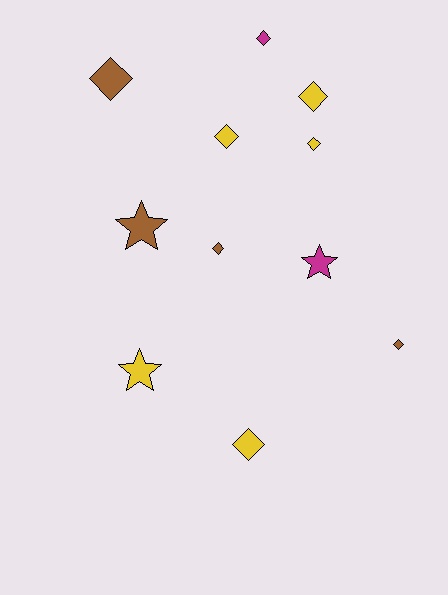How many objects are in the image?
There are 11 objects.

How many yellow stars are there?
There is 1 yellow star.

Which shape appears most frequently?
Diamond, with 8 objects.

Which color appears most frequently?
Yellow, with 5 objects.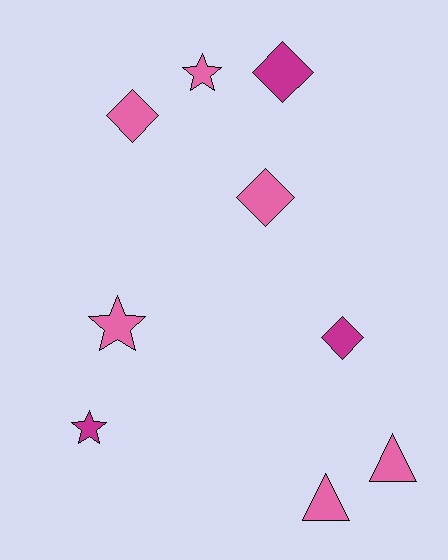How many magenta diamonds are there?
There are 2 magenta diamonds.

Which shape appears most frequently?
Diamond, with 4 objects.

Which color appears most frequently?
Pink, with 6 objects.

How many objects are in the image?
There are 9 objects.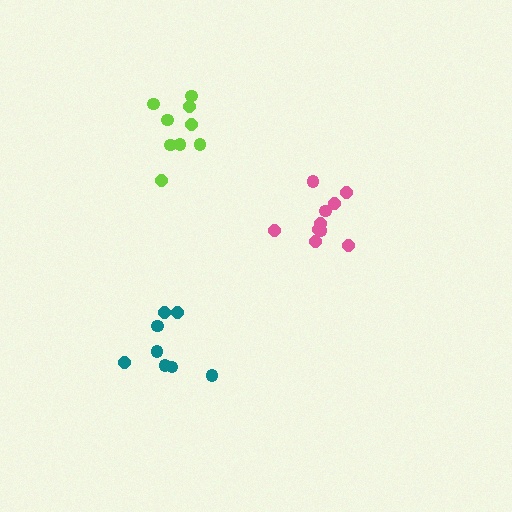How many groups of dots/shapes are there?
There are 3 groups.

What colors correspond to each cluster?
The clusters are colored: pink, teal, lime.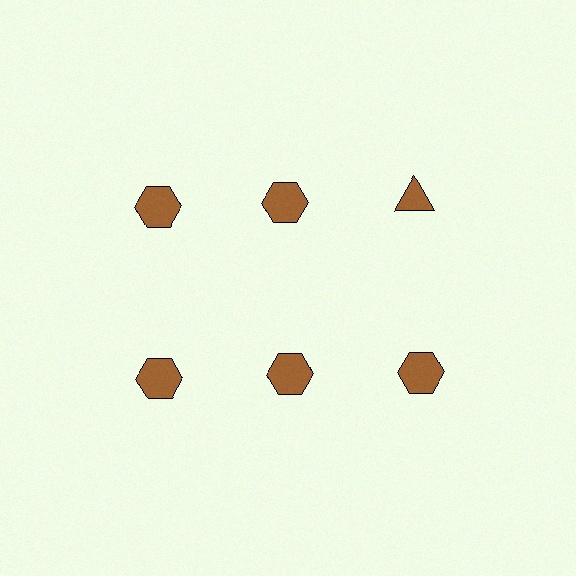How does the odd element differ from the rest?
It has a different shape: triangle instead of hexagon.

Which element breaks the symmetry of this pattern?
The brown triangle in the top row, center column breaks the symmetry. All other shapes are brown hexagons.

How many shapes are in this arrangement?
There are 6 shapes arranged in a grid pattern.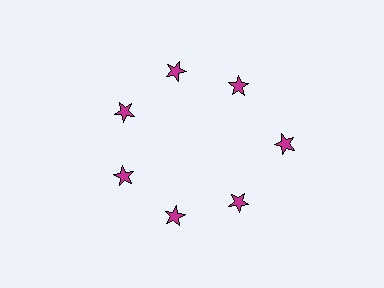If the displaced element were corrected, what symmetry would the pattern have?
It would have 7-fold rotational symmetry — the pattern would map onto itself every 51 degrees.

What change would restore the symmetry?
The symmetry would be restored by moving it inward, back onto the ring so that all 7 stars sit at equal angles and equal distance from the center.